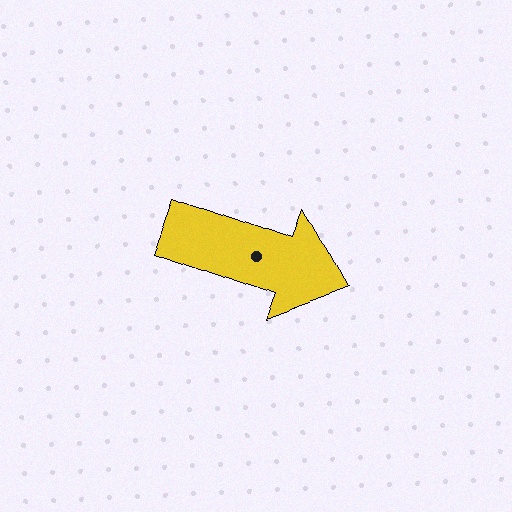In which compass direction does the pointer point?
East.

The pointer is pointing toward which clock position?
Roughly 4 o'clock.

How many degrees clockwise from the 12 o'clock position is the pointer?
Approximately 110 degrees.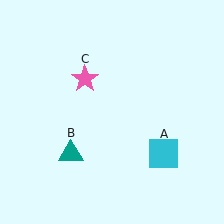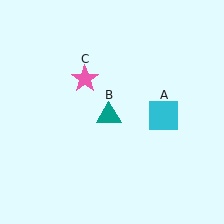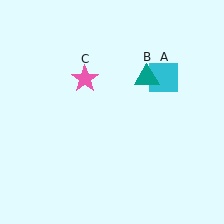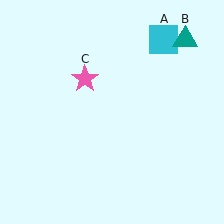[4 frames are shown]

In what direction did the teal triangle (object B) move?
The teal triangle (object B) moved up and to the right.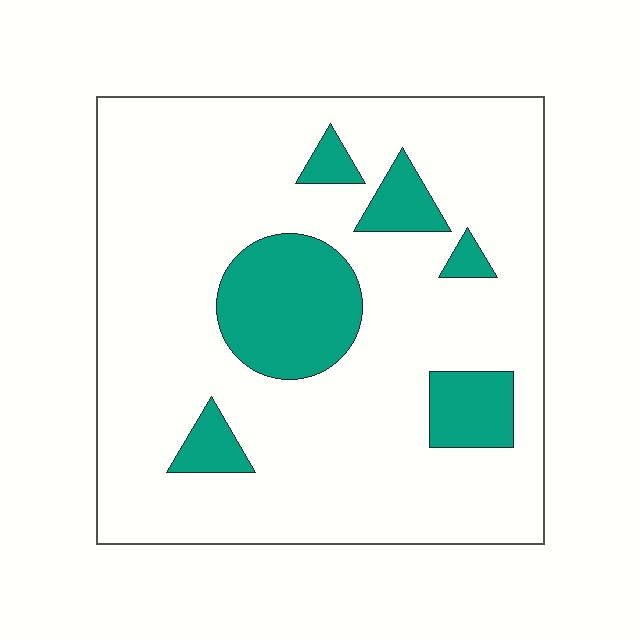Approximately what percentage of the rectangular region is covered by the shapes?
Approximately 15%.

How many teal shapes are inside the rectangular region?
6.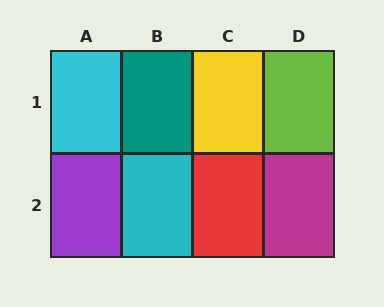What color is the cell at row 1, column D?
Lime.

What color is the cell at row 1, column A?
Cyan.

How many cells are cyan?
2 cells are cyan.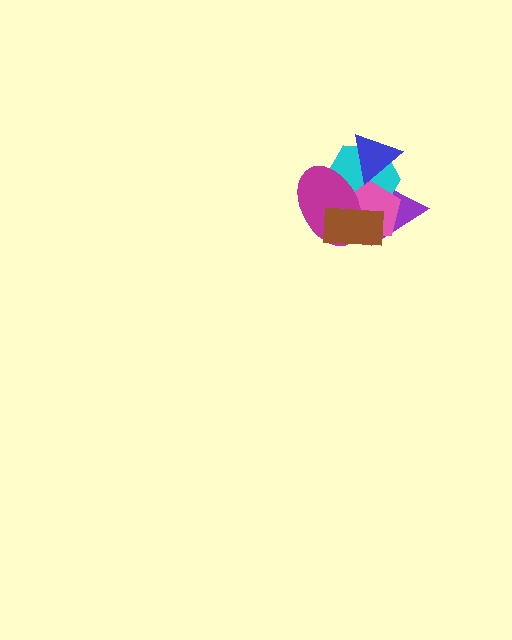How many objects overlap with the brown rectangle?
4 objects overlap with the brown rectangle.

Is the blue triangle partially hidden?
No, no other shape covers it.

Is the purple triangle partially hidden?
Yes, it is partially covered by another shape.